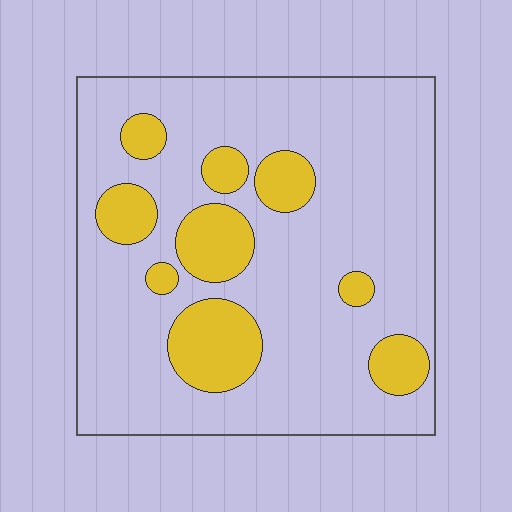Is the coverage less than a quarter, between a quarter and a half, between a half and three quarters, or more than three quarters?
Less than a quarter.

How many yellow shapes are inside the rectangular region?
9.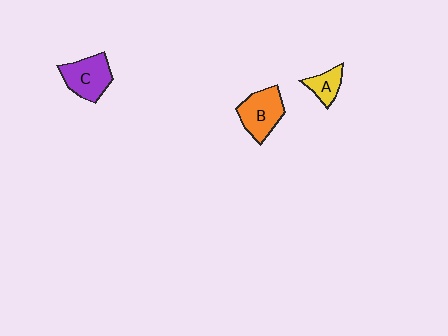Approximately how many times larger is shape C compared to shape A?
Approximately 1.8 times.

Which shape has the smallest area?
Shape A (yellow).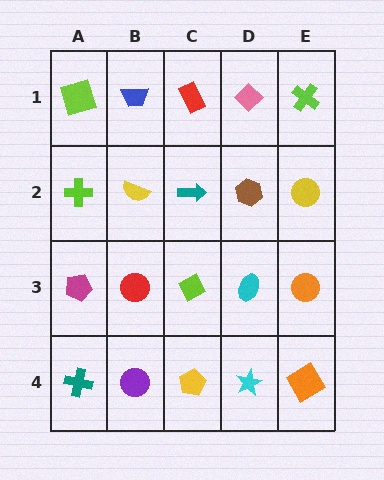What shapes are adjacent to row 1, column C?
A teal arrow (row 2, column C), a blue trapezoid (row 1, column B), a pink diamond (row 1, column D).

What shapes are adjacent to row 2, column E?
A lime cross (row 1, column E), an orange circle (row 3, column E), a brown hexagon (row 2, column D).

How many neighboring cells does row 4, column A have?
2.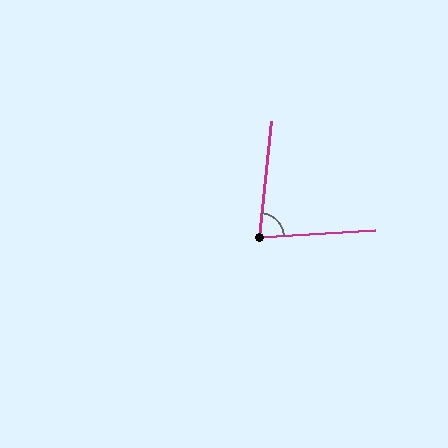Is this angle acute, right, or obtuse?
It is acute.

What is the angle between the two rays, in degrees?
Approximately 80 degrees.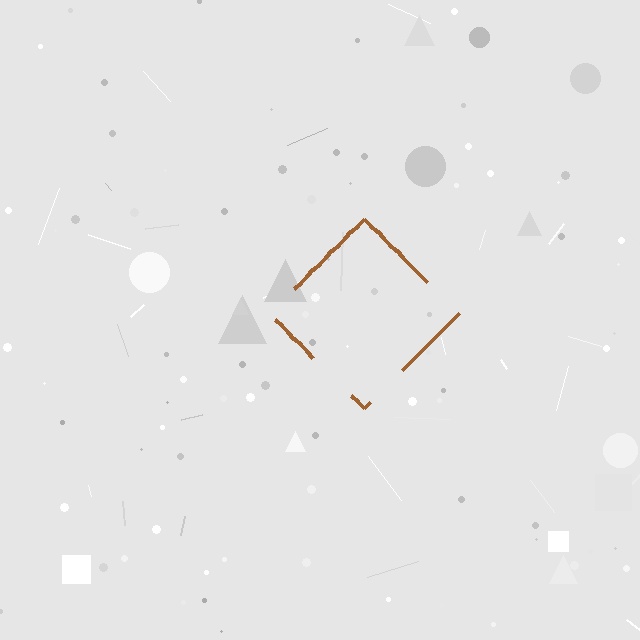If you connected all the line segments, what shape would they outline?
They would outline a diamond.